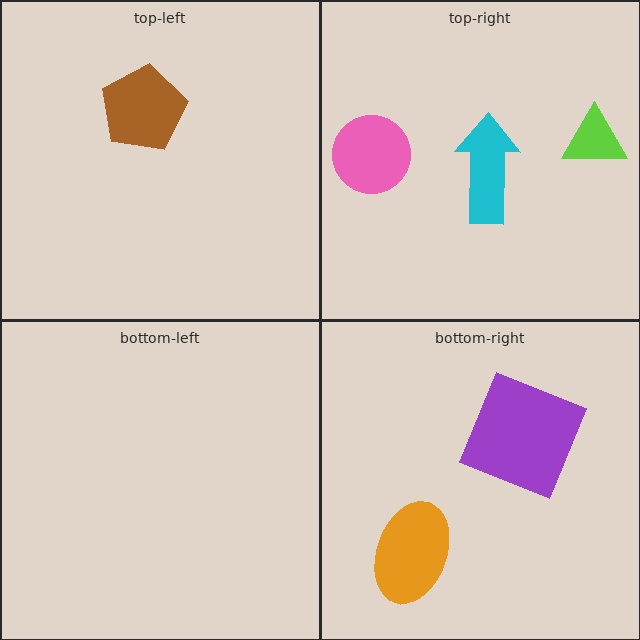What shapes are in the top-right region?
The pink circle, the cyan arrow, the lime triangle.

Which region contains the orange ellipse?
The bottom-right region.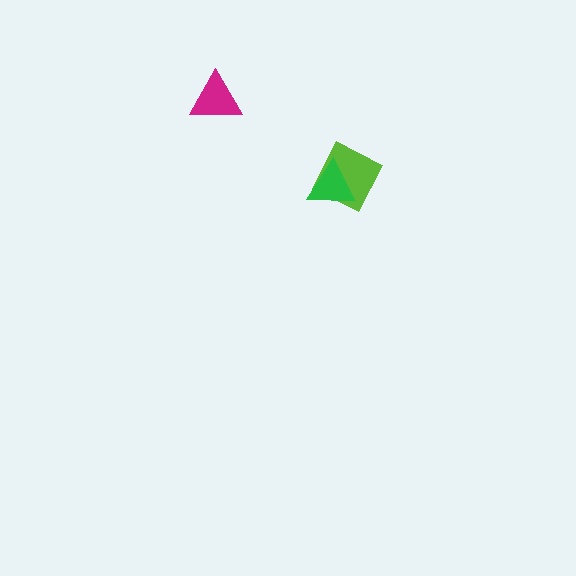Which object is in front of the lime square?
The green triangle is in front of the lime square.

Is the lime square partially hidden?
Yes, it is partially covered by another shape.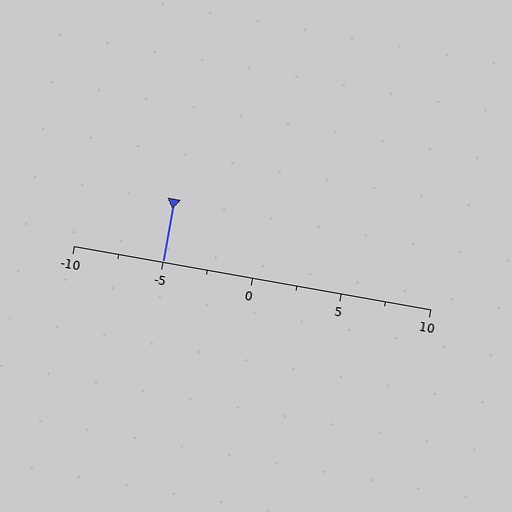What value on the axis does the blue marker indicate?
The marker indicates approximately -5.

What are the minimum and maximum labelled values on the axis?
The axis runs from -10 to 10.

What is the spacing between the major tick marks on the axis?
The major ticks are spaced 5 apart.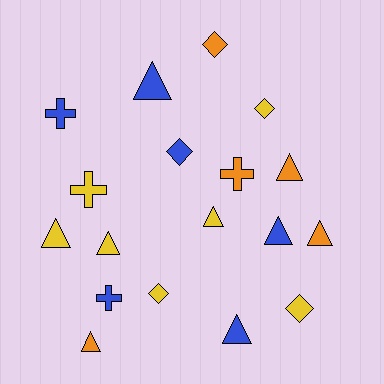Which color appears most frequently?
Yellow, with 7 objects.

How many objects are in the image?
There are 18 objects.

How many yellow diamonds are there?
There are 3 yellow diamonds.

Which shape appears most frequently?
Triangle, with 9 objects.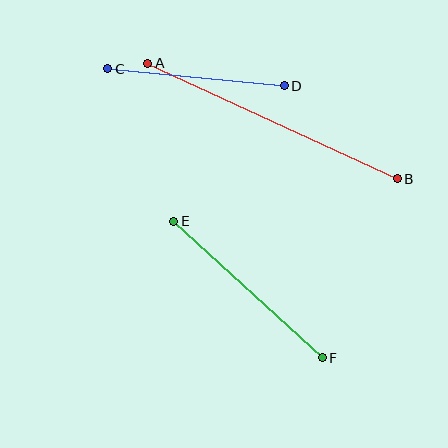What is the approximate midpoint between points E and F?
The midpoint is at approximately (248, 290) pixels.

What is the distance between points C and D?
The distance is approximately 177 pixels.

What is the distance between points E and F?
The distance is approximately 201 pixels.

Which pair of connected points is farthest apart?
Points A and B are farthest apart.